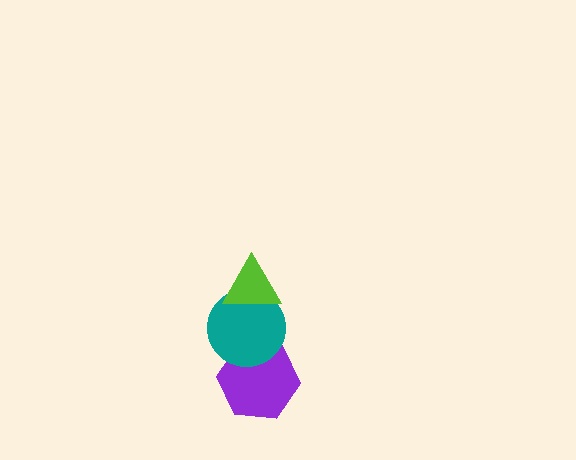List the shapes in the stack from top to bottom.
From top to bottom: the lime triangle, the teal circle, the purple hexagon.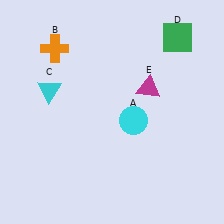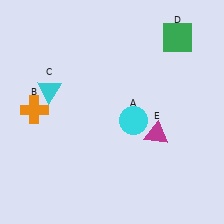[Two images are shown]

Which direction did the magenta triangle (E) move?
The magenta triangle (E) moved down.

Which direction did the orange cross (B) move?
The orange cross (B) moved down.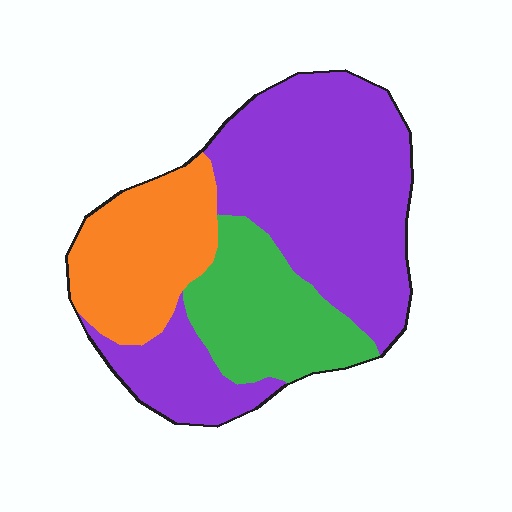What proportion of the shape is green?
Green covers around 20% of the shape.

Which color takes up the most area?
Purple, at roughly 55%.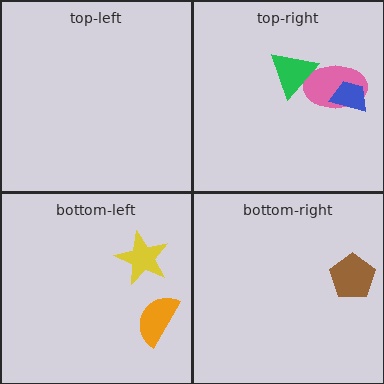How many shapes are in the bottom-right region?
1.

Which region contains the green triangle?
The top-right region.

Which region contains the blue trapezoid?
The top-right region.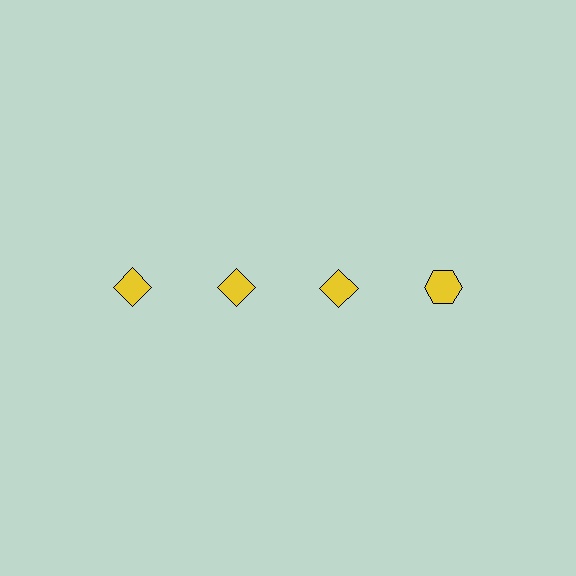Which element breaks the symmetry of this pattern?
The yellow hexagon in the top row, second from right column breaks the symmetry. All other shapes are yellow diamonds.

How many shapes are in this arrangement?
There are 4 shapes arranged in a grid pattern.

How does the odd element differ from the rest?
It has a different shape: hexagon instead of diamond.